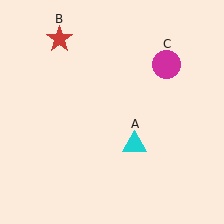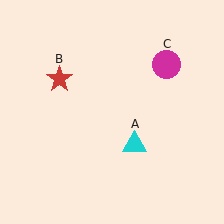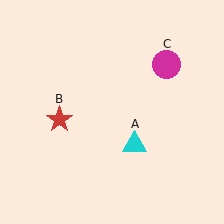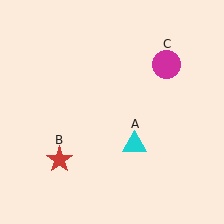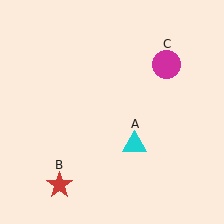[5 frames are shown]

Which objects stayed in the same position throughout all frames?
Cyan triangle (object A) and magenta circle (object C) remained stationary.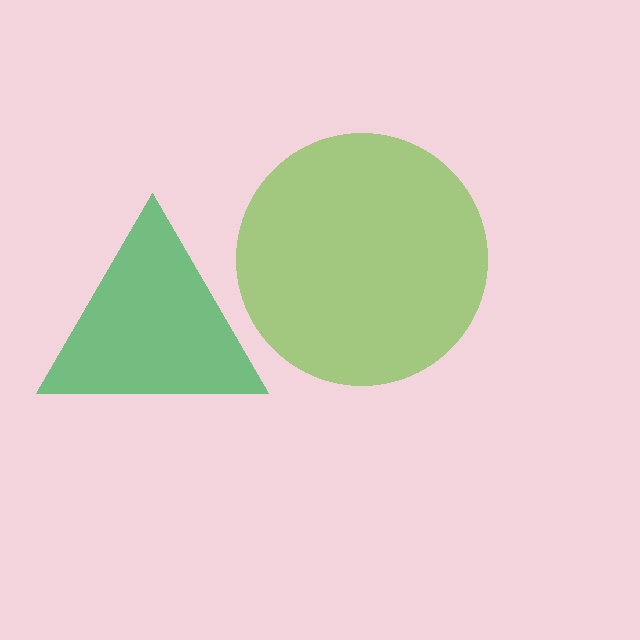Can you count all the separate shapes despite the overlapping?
Yes, there are 2 separate shapes.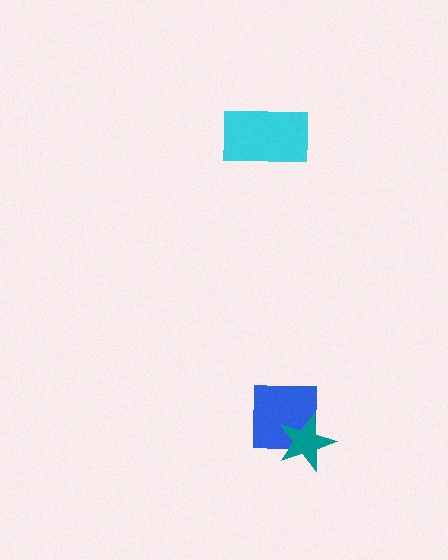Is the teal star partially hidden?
No, no other shape covers it.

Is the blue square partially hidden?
Yes, it is partially covered by another shape.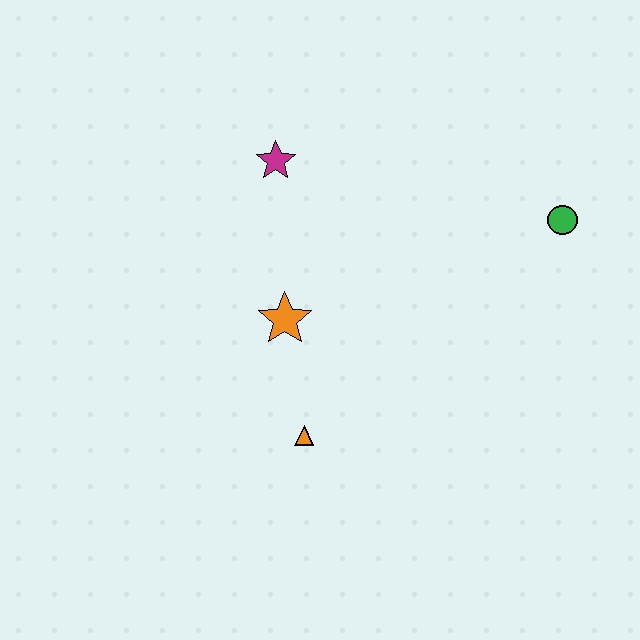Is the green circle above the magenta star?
No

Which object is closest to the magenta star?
The orange star is closest to the magenta star.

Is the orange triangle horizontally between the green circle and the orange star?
Yes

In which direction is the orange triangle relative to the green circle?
The orange triangle is to the left of the green circle.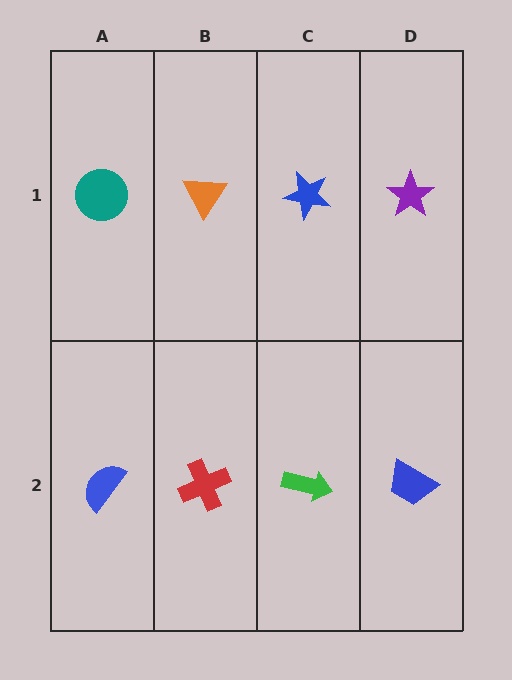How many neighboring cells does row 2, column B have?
3.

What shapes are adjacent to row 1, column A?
A blue semicircle (row 2, column A), an orange triangle (row 1, column B).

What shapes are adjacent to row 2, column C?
A blue star (row 1, column C), a red cross (row 2, column B), a blue trapezoid (row 2, column D).